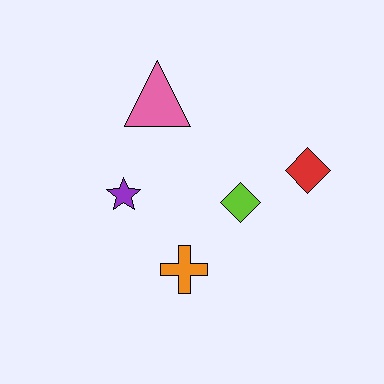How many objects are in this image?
There are 5 objects.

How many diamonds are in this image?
There are 2 diamonds.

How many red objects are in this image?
There is 1 red object.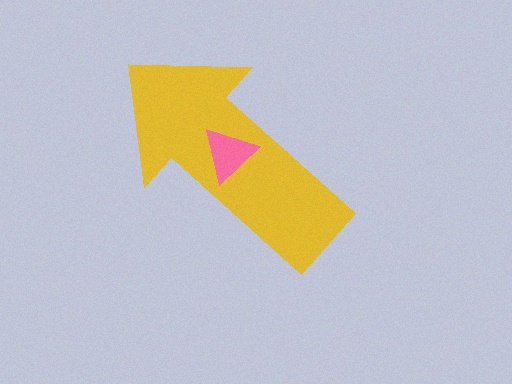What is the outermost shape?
The yellow arrow.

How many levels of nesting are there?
2.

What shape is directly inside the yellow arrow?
The pink triangle.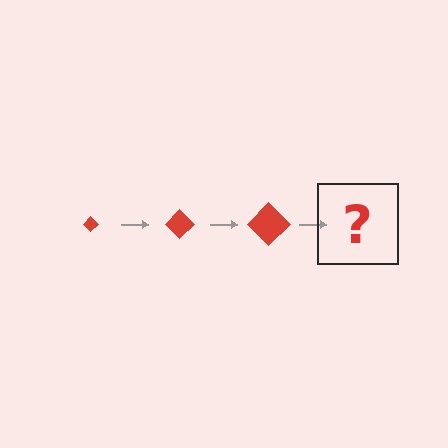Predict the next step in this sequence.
The next step is a red diamond, larger than the previous one.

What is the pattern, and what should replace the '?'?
The pattern is that the diamond gets progressively larger each step. The '?' should be a red diamond, larger than the previous one.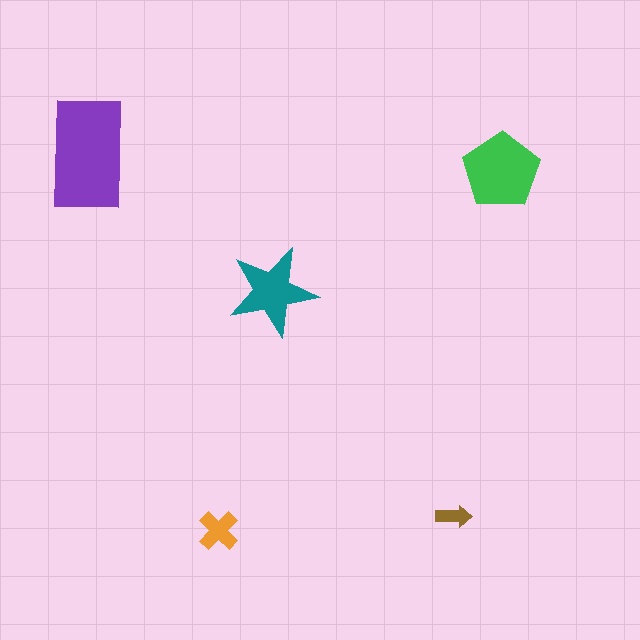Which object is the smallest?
The brown arrow.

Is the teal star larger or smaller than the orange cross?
Larger.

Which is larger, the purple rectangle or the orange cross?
The purple rectangle.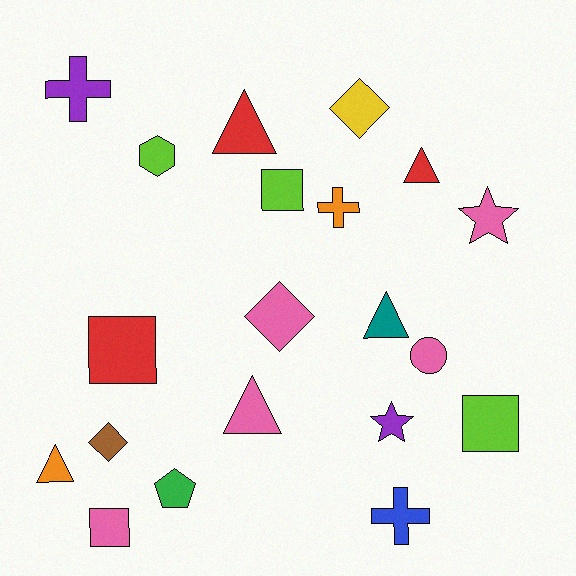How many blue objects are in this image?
There is 1 blue object.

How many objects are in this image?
There are 20 objects.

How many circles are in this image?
There is 1 circle.